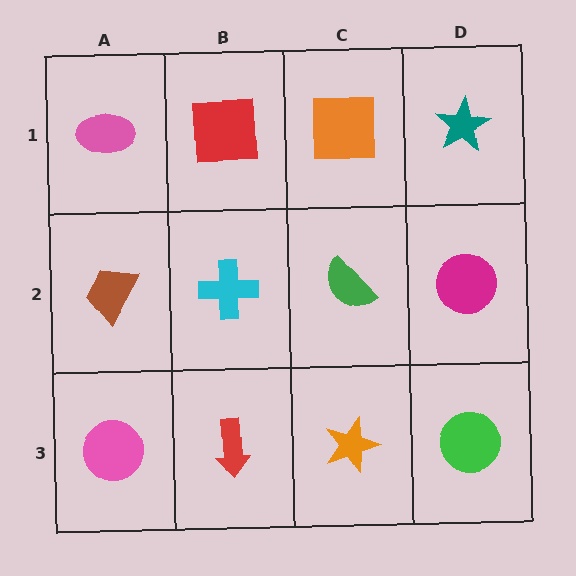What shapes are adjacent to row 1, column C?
A green semicircle (row 2, column C), a red square (row 1, column B), a teal star (row 1, column D).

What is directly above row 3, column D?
A magenta circle.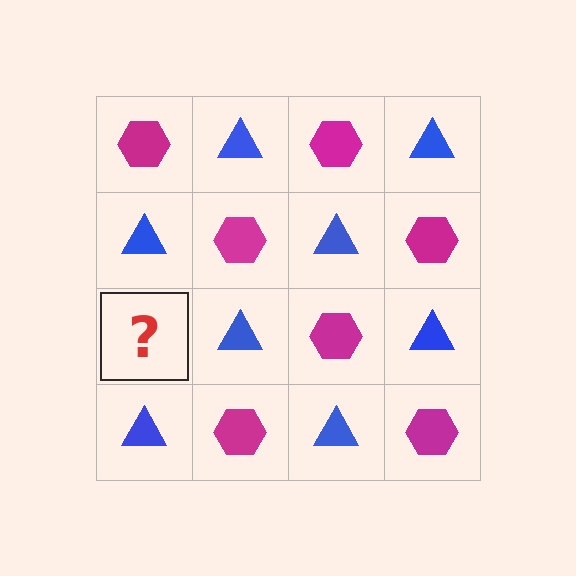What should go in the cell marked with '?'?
The missing cell should contain a magenta hexagon.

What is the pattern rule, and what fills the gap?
The rule is that it alternates magenta hexagon and blue triangle in a checkerboard pattern. The gap should be filled with a magenta hexagon.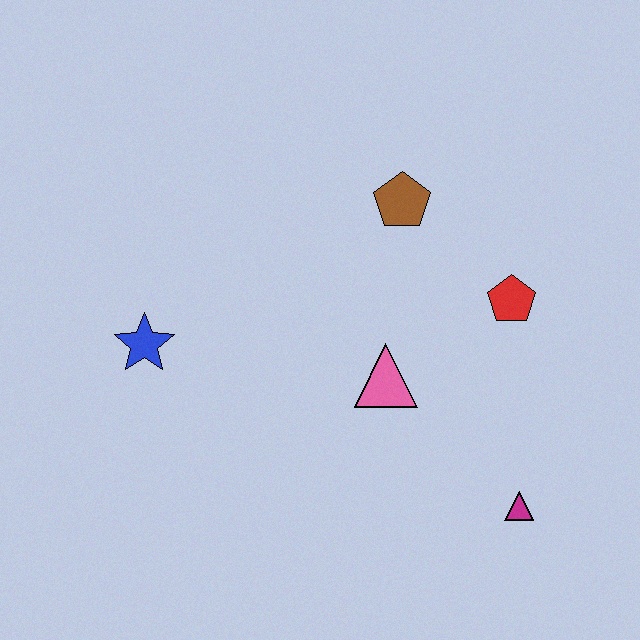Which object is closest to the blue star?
The pink triangle is closest to the blue star.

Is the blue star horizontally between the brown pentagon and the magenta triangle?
No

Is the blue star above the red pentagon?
No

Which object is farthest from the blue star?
The magenta triangle is farthest from the blue star.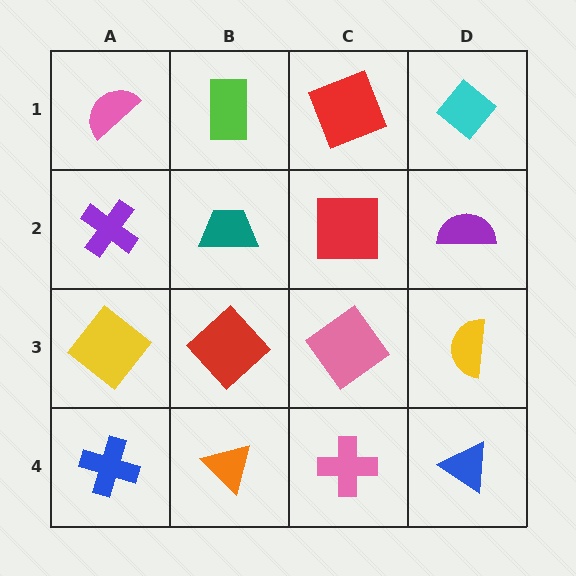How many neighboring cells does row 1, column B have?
3.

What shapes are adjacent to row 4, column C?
A pink diamond (row 3, column C), an orange triangle (row 4, column B), a blue triangle (row 4, column D).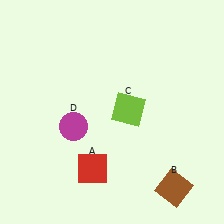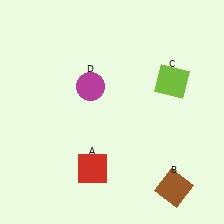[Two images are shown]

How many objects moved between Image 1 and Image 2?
2 objects moved between the two images.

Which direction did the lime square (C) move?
The lime square (C) moved right.